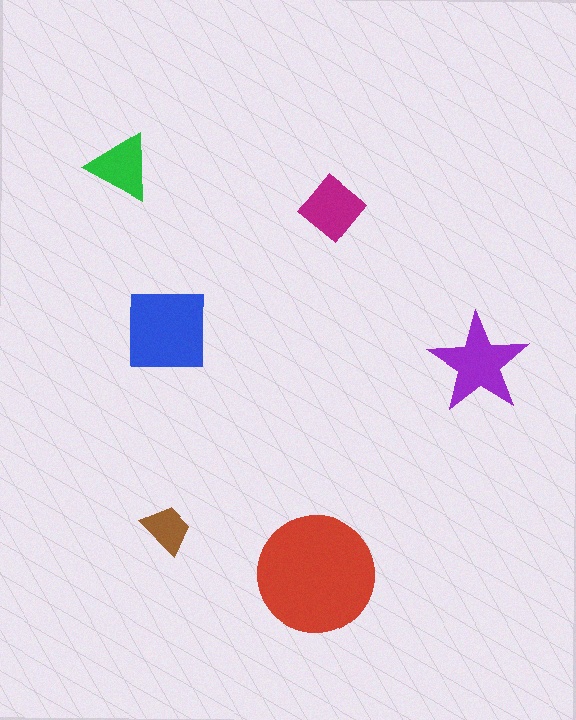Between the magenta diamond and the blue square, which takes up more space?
The blue square.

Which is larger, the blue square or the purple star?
The blue square.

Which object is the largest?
The red circle.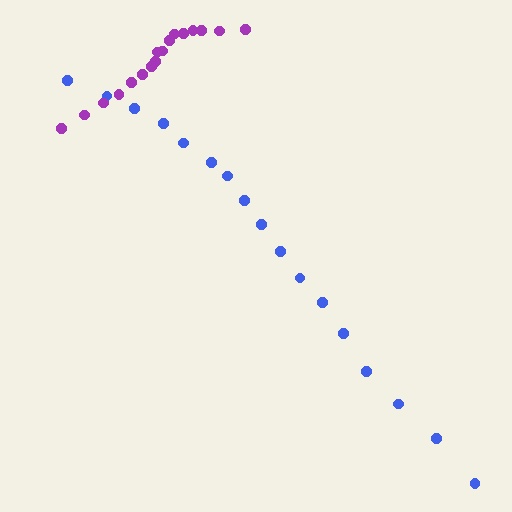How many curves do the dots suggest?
There are 2 distinct paths.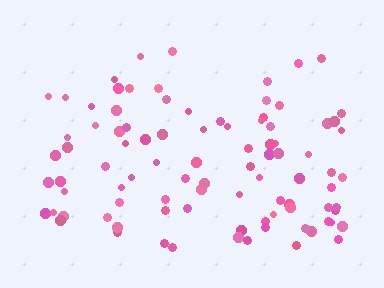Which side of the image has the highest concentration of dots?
The bottom.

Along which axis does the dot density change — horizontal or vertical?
Vertical.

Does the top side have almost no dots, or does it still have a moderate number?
Still a moderate number, just noticeably fewer than the bottom.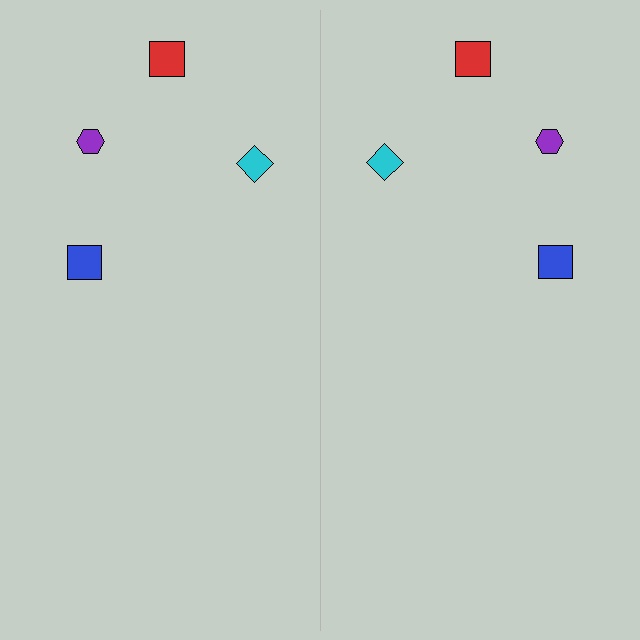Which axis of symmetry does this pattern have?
The pattern has a vertical axis of symmetry running through the center of the image.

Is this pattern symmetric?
Yes, this pattern has bilateral (reflection) symmetry.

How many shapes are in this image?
There are 8 shapes in this image.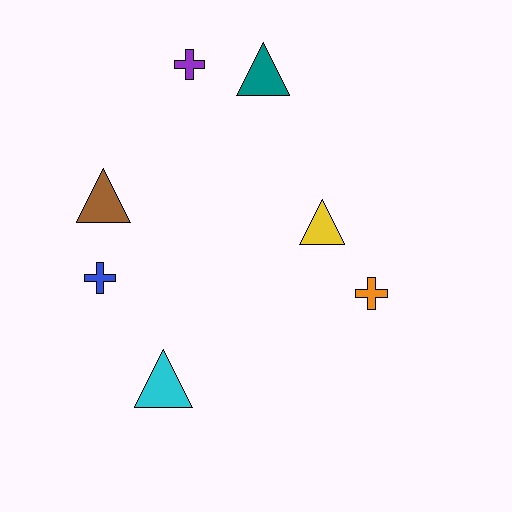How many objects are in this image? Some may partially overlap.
There are 7 objects.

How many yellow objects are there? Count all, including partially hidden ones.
There is 1 yellow object.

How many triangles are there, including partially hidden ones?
There are 4 triangles.